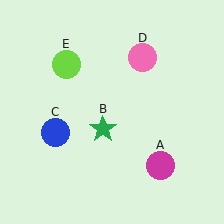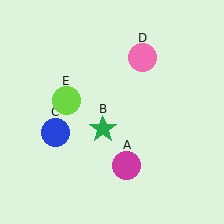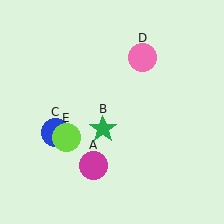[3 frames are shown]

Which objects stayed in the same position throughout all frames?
Green star (object B) and blue circle (object C) and pink circle (object D) remained stationary.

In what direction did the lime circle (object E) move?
The lime circle (object E) moved down.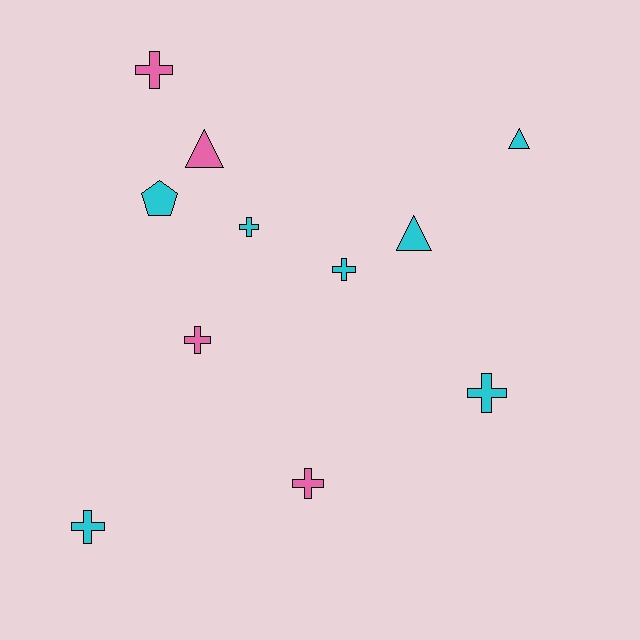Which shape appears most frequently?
Cross, with 7 objects.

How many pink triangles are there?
There is 1 pink triangle.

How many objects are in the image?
There are 11 objects.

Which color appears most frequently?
Cyan, with 7 objects.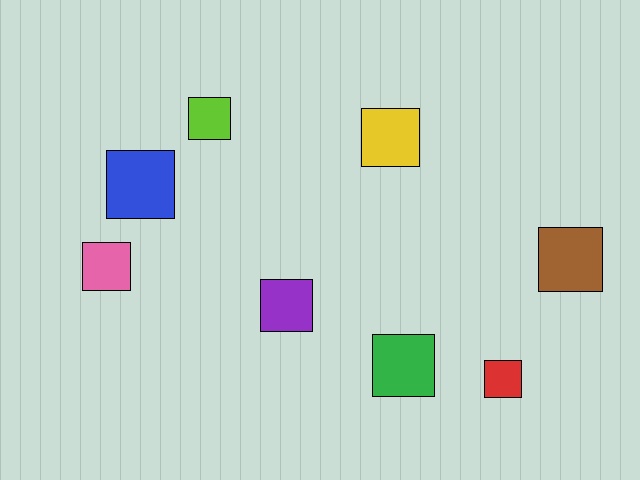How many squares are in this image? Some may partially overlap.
There are 8 squares.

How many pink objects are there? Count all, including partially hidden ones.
There is 1 pink object.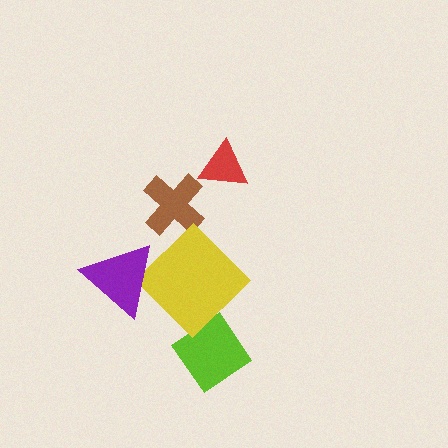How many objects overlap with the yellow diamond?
1 object overlaps with the yellow diamond.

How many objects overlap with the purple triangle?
1 object overlaps with the purple triangle.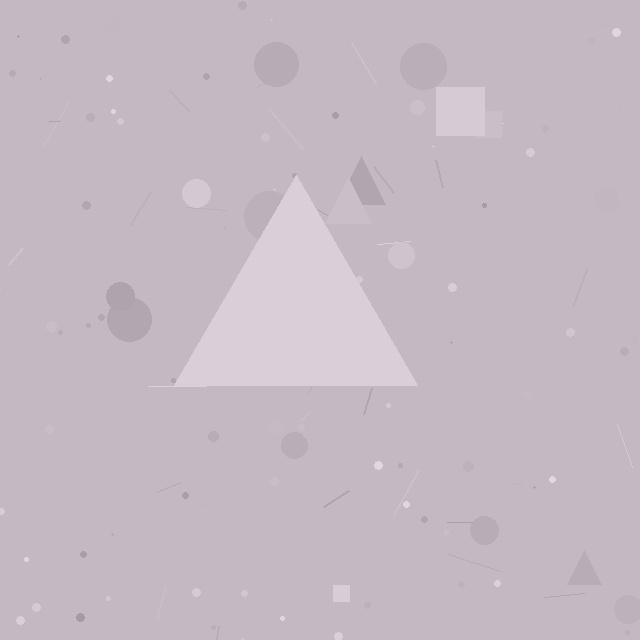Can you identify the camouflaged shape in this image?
The camouflaged shape is a triangle.